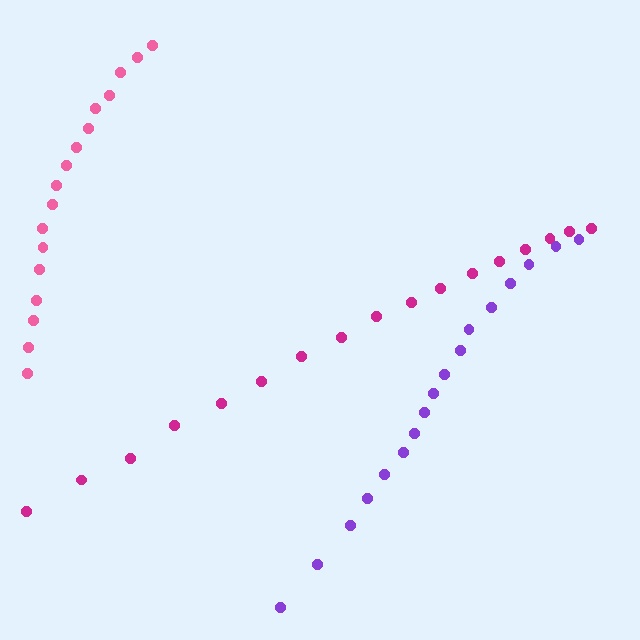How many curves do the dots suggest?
There are 3 distinct paths.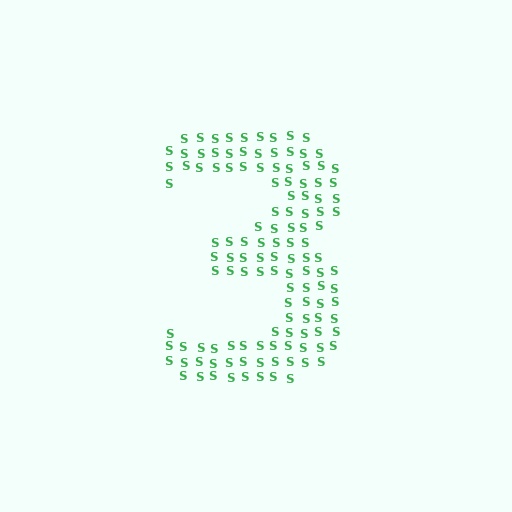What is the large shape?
The large shape is the digit 3.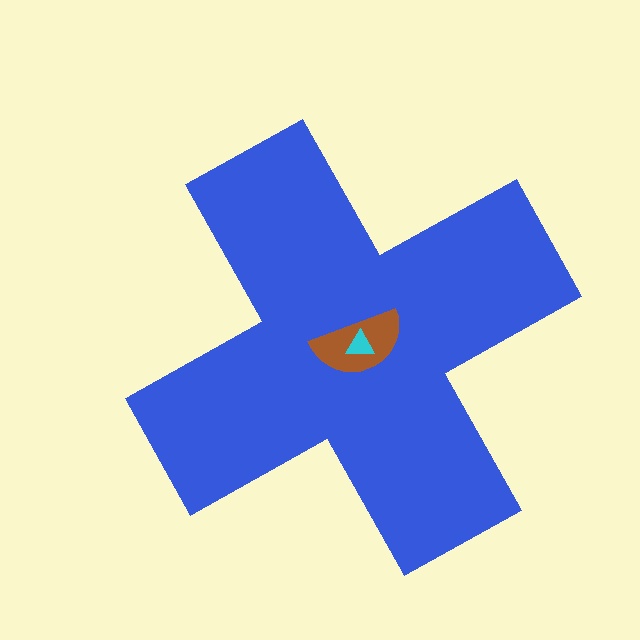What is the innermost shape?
The cyan triangle.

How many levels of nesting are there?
3.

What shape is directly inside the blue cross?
The brown semicircle.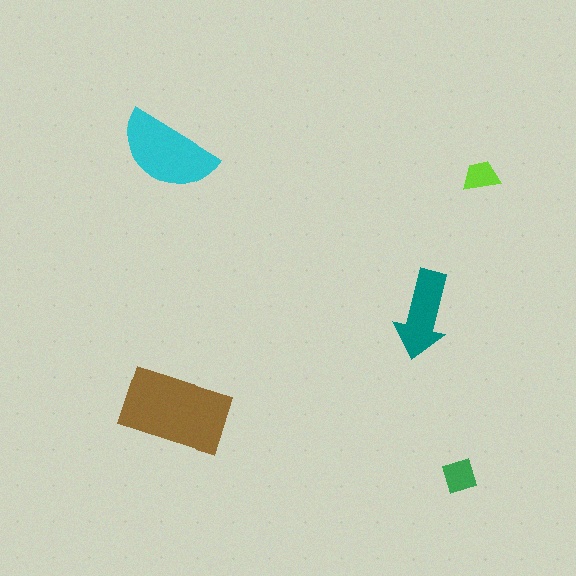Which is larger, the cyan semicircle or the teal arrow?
The cyan semicircle.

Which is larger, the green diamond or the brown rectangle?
The brown rectangle.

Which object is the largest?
The brown rectangle.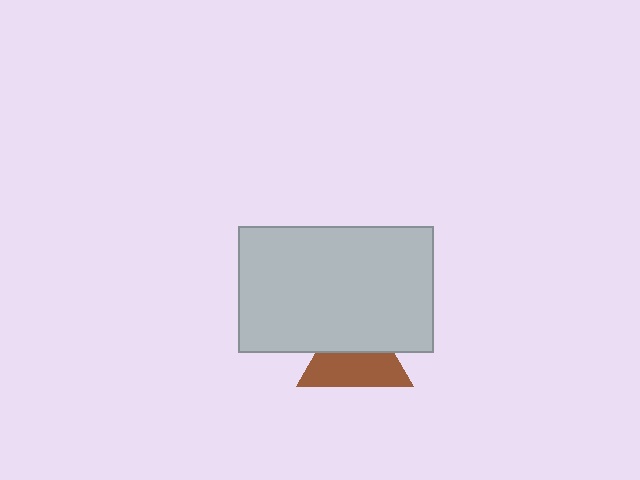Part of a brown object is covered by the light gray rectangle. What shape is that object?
It is a triangle.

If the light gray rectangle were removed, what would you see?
You would see the complete brown triangle.